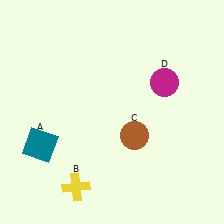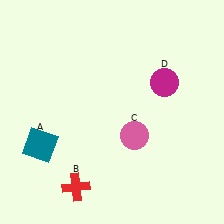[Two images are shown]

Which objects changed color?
B changed from yellow to red. C changed from brown to pink.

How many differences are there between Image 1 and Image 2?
There are 2 differences between the two images.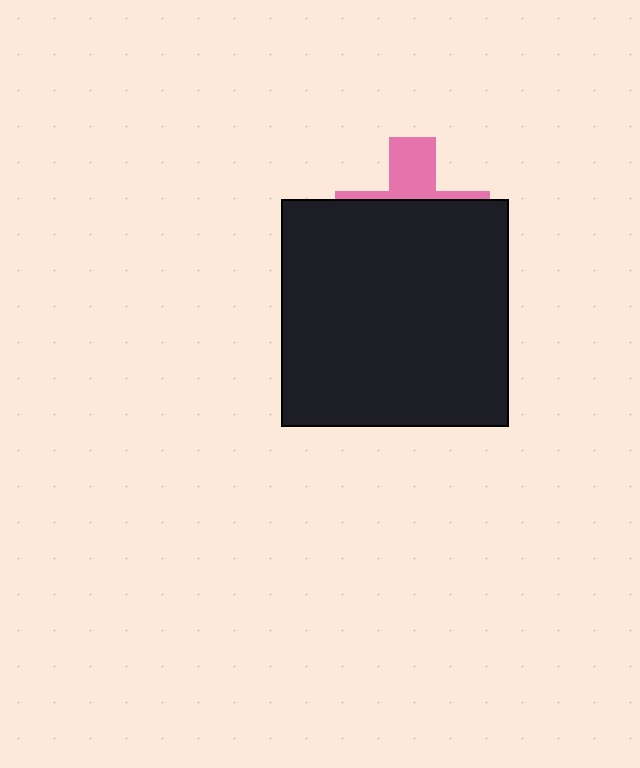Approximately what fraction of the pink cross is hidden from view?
Roughly 70% of the pink cross is hidden behind the black square.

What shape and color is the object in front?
The object in front is a black square.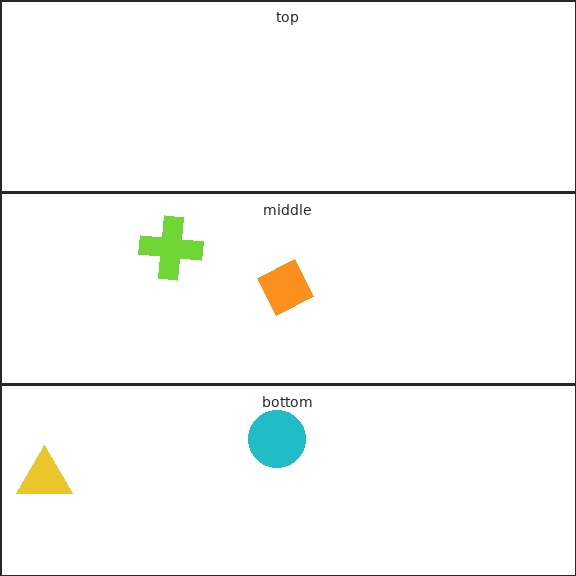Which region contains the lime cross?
The middle region.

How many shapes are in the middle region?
2.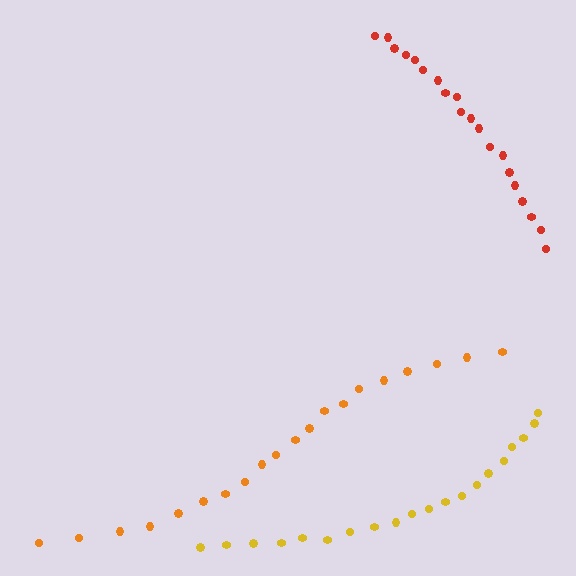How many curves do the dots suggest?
There are 3 distinct paths.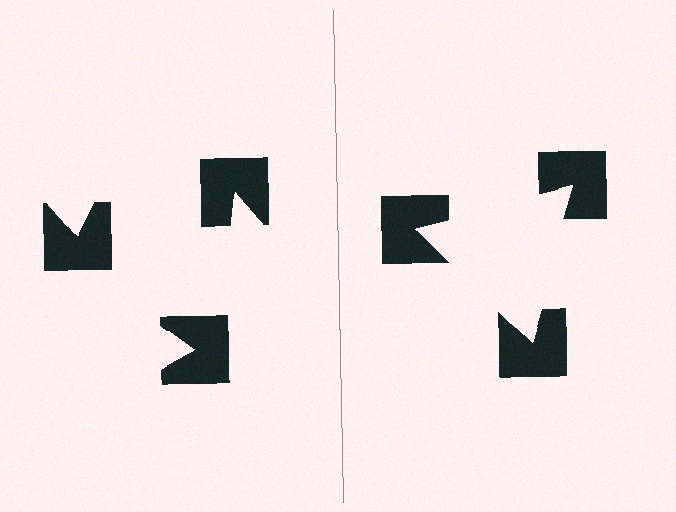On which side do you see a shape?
An illusory triangle appears on the right side. On the left side the wedge cuts are rotated, so no coherent shape forms.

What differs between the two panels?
The notched squares are positioned identically on both sides; only the wedge orientations differ. On the right they align to a triangle; on the left they are misaligned.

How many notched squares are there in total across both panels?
6 — 3 on each side.